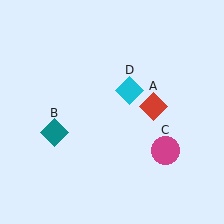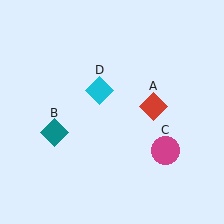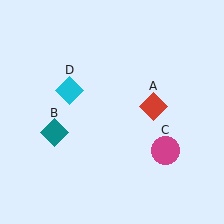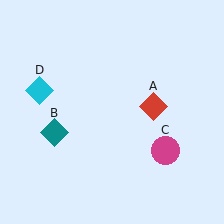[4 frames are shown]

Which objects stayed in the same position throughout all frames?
Red diamond (object A) and teal diamond (object B) and magenta circle (object C) remained stationary.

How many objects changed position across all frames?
1 object changed position: cyan diamond (object D).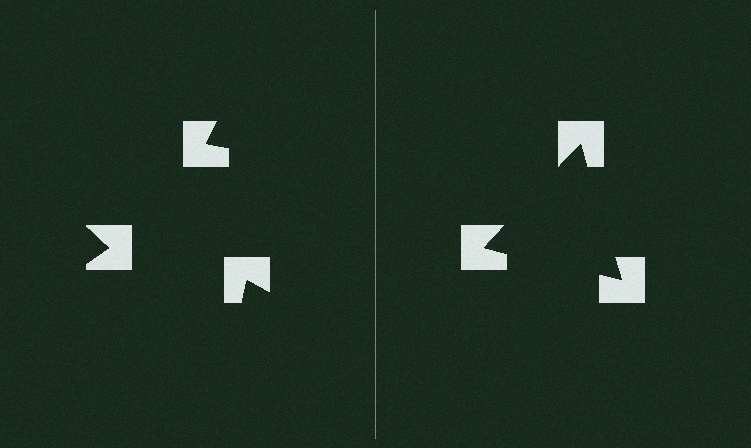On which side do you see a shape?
An illusory triangle appears on the right side. On the left side the wedge cuts are rotated, so no coherent shape forms.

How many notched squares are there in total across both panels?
6 — 3 on each side.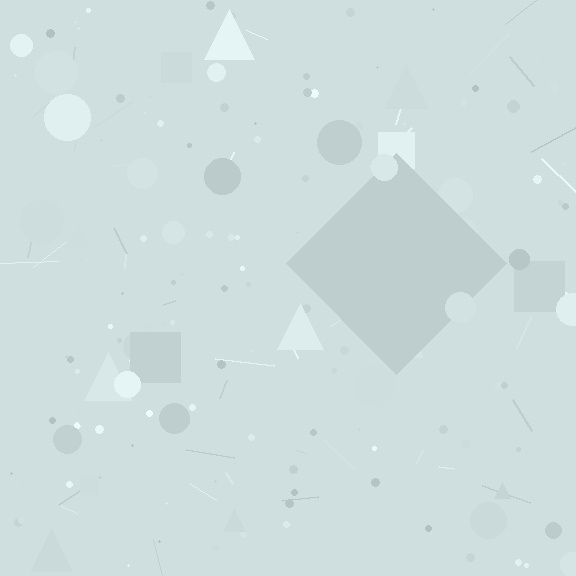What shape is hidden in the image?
A diamond is hidden in the image.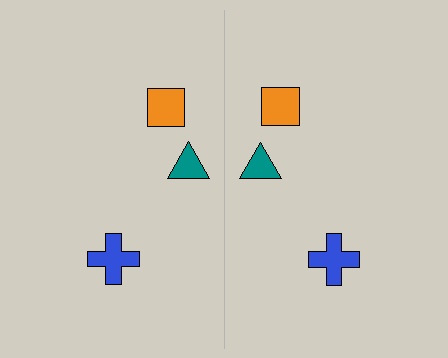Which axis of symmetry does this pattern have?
The pattern has a vertical axis of symmetry running through the center of the image.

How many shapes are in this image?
There are 6 shapes in this image.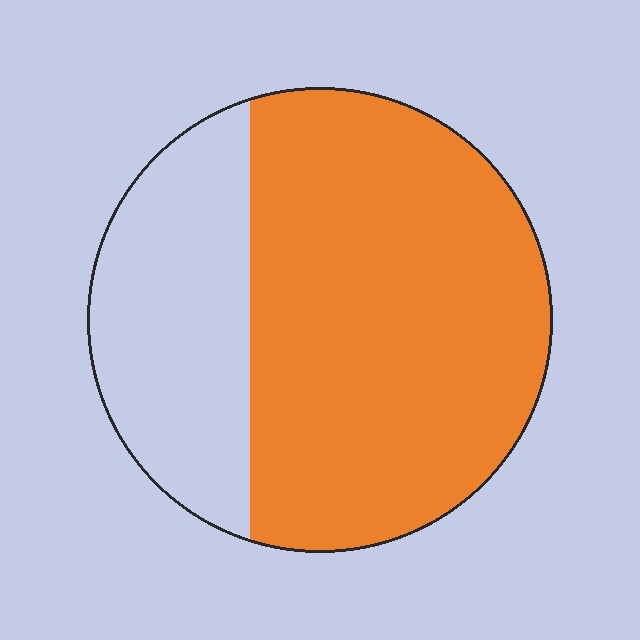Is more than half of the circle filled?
Yes.